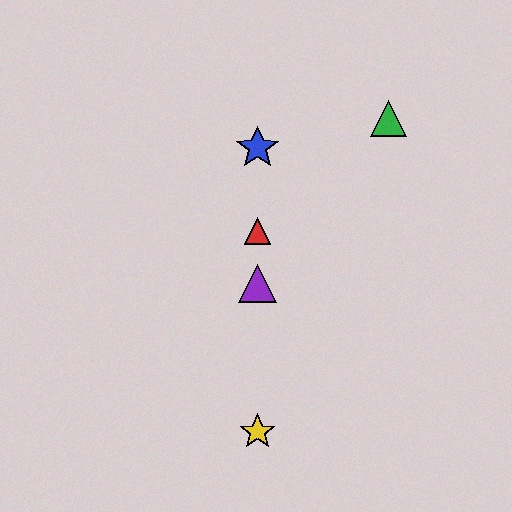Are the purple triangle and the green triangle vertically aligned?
No, the purple triangle is at x≈258 and the green triangle is at x≈388.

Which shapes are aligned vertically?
The red triangle, the blue star, the yellow star, the purple triangle are aligned vertically.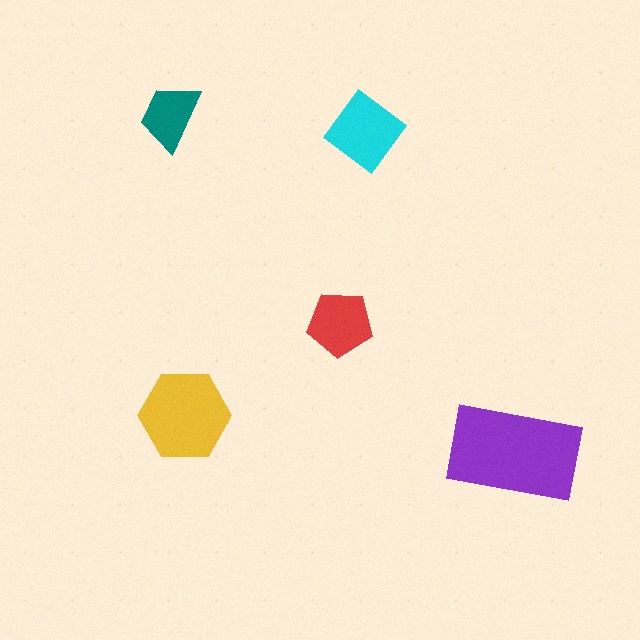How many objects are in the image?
There are 5 objects in the image.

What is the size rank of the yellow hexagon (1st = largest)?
2nd.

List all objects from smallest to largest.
The teal trapezoid, the red pentagon, the cyan diamond, the yellow hexagon, the purple rectangle.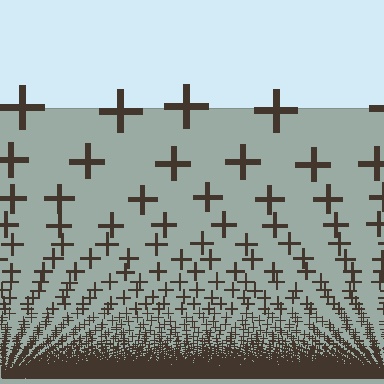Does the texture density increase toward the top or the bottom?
Density increases toward the bottom.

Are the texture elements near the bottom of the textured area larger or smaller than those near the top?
Smaller. The gradient is inverted — elements near the bottom are smaller and denser.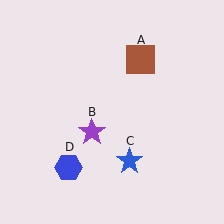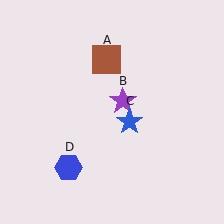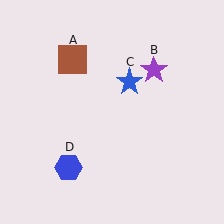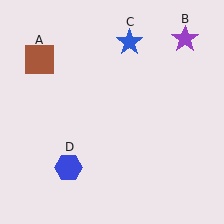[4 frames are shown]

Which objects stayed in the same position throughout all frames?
Blue hexagon (object D) remained stationary.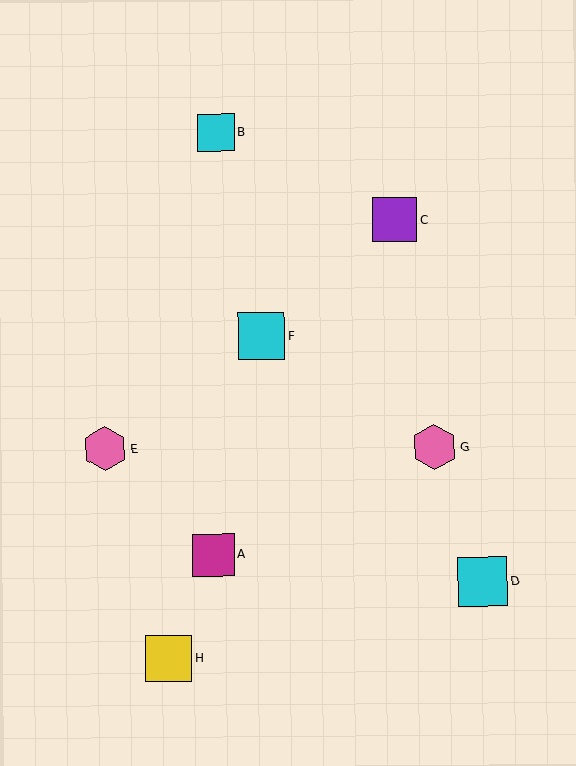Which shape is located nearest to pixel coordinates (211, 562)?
The magenta square (labeled A) at (214, 555) is nearest to that location.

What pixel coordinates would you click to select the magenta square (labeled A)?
Click at (214, 555) to select the magenta square A.